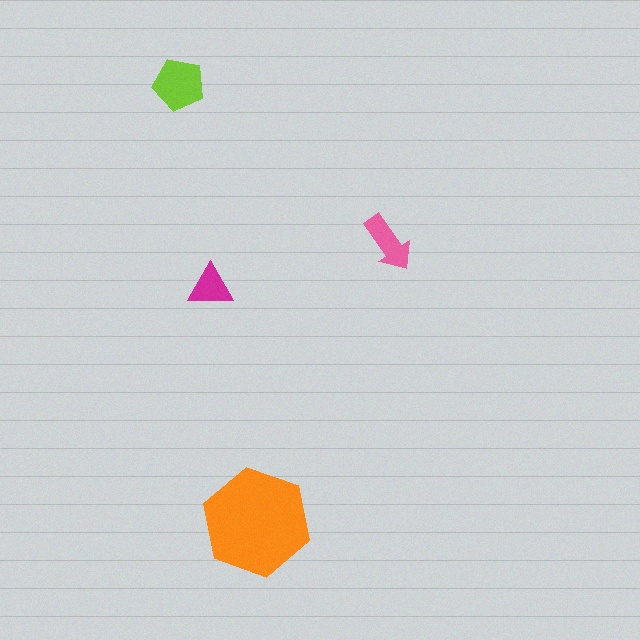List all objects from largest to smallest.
The orange hexagon, the lime pentagon, the pink arrow, the magenta triangle.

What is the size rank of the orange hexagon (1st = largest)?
1st.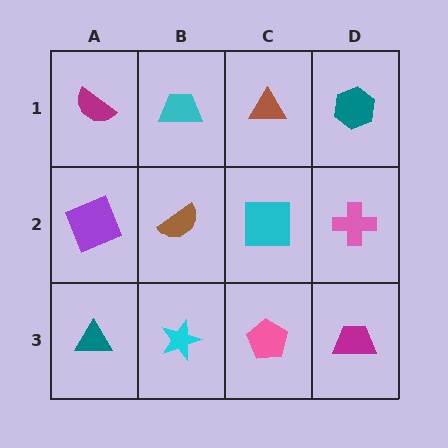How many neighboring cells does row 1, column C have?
3.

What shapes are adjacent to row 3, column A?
A purple square (row 2, column A), a cyan star (row 3, column B).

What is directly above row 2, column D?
A teal hexagon.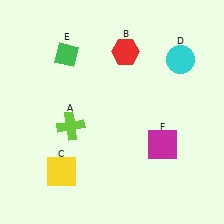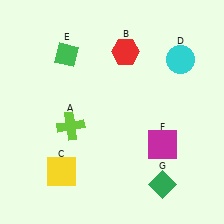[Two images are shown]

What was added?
A green diamond (G) was added in Image 2.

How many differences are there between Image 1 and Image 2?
There is 1 difference between the two images.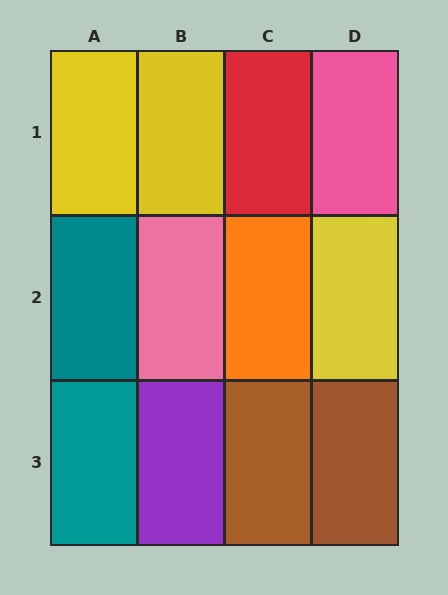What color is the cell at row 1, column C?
Red.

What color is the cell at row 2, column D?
Yellow.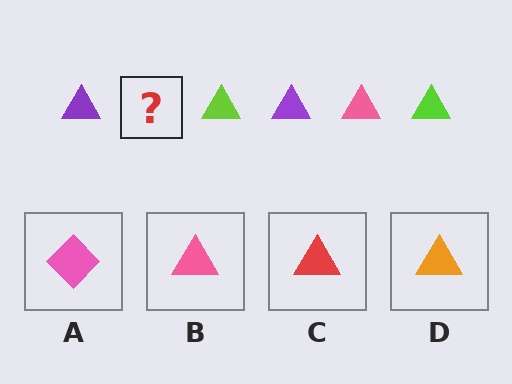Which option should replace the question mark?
Option B.